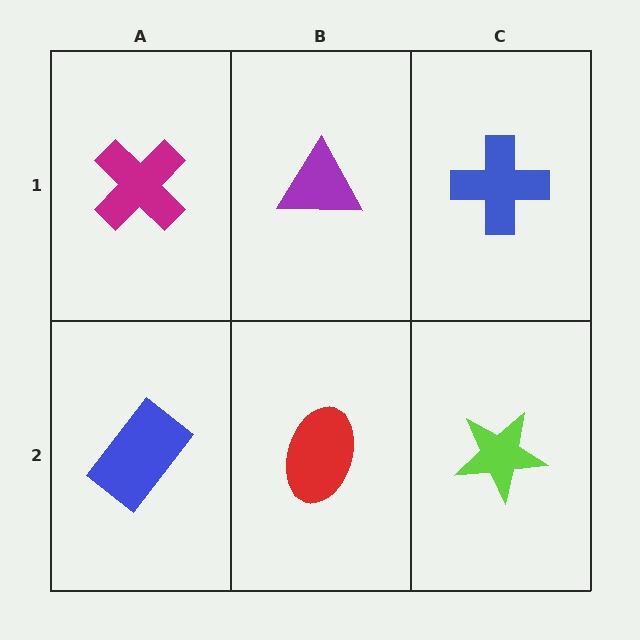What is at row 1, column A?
A magenta cross.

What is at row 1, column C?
A blue cross.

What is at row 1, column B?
A purple triangle.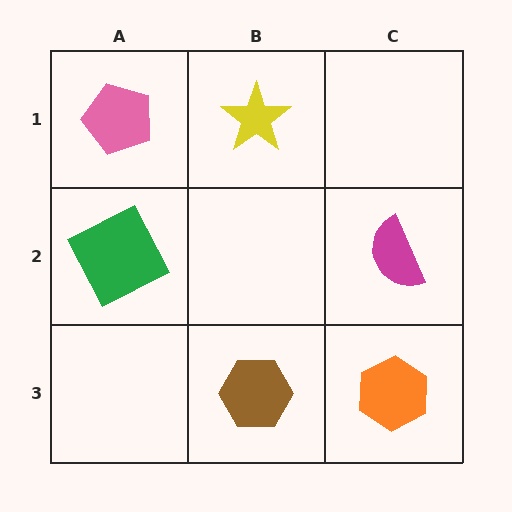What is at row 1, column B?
A yellow star.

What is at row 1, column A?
A pink pentagon.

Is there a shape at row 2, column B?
No, that cell is empty.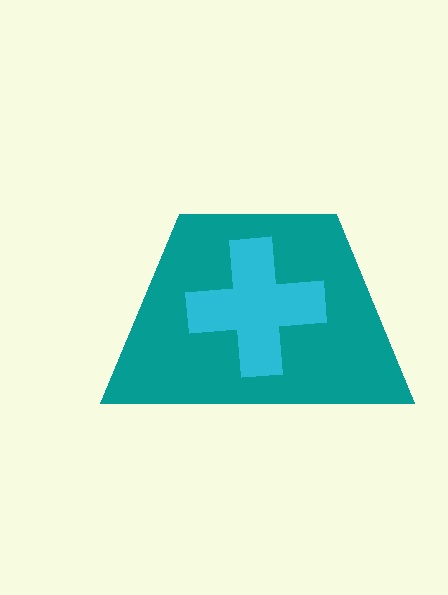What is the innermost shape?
The cyan cross.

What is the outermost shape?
The teal trapezoid.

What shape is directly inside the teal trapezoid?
The cyan cross.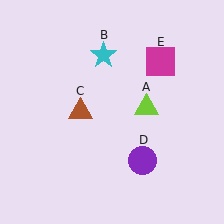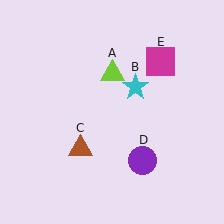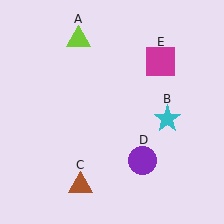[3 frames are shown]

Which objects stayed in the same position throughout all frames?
Purple circle (object D) and magenta square (object E) remained stationary.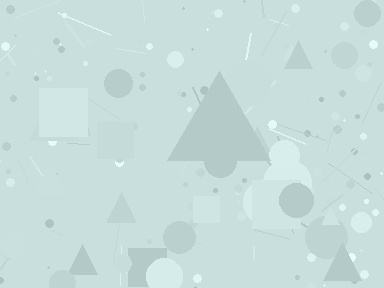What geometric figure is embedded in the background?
A triangle is embedded in the background.